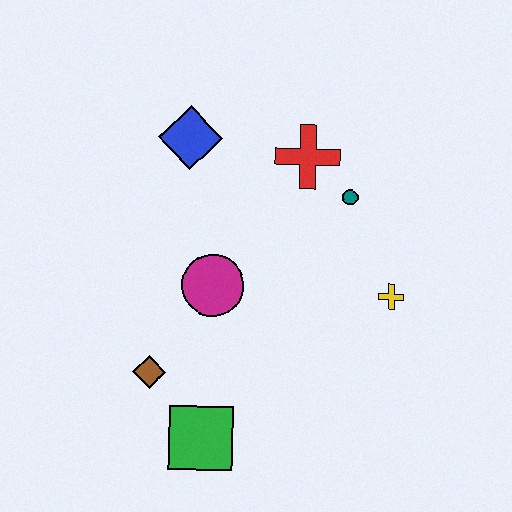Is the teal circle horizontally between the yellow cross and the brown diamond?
Yes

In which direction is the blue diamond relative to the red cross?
The blue diamond is to the left of the red cross.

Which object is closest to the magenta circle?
The brown diamond is closest to the magenta circle.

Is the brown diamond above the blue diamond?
No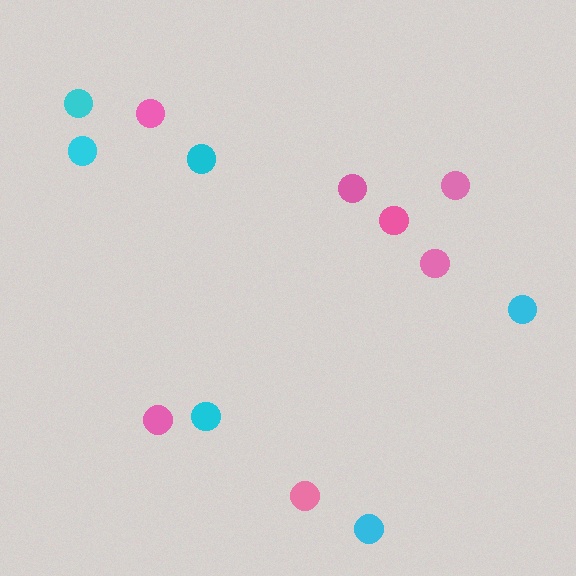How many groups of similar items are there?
There are 2 groups: one group of pink circles (7) and one group of cyan circles (6).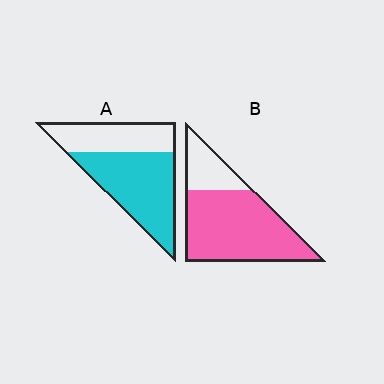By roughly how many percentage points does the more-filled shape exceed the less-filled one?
By roughly 15 percentage points (B over A).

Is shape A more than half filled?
Yes.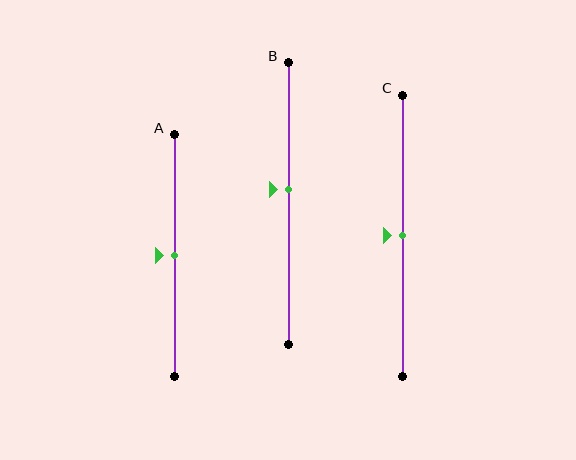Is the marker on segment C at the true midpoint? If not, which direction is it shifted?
Yes, the marker on segment C is at the true midpoint.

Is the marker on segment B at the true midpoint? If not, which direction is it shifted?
No, the marker on segment B is shifted upward by about 5% of the segment length.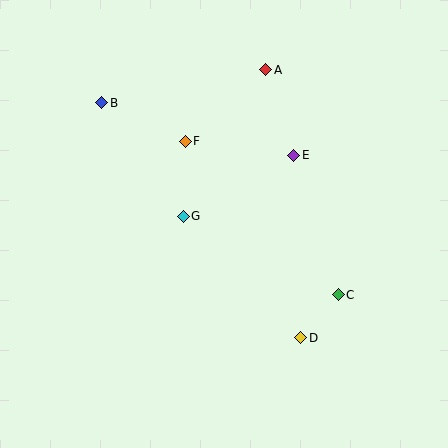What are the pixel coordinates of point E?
Point E is at (294, 155).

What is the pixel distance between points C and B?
The distance between C and B is 305 pixels.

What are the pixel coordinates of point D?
Point D is at (301, 338).